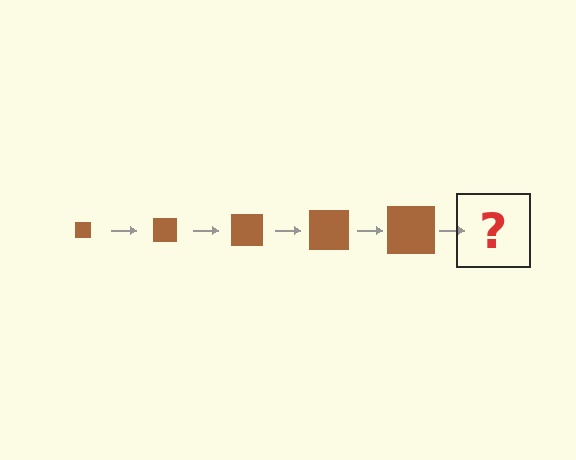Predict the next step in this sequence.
The next step is a brown square, larger than the previous one.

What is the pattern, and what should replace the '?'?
The pattern is that the square gets progressively larger each step. The '?' should be a brown square, larger than the previous one.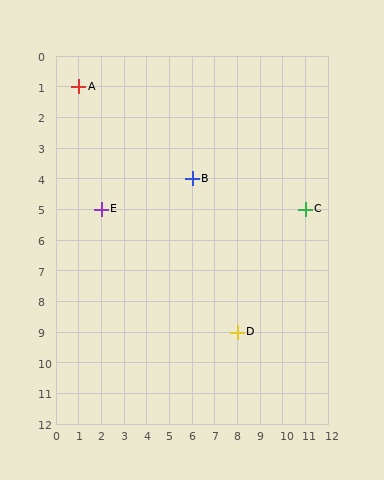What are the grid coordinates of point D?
Point D is at grid coordinates (8, 9).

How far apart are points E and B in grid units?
Points E and B are 4 columns and 1 row apart (about 4.1 grid units diagonally).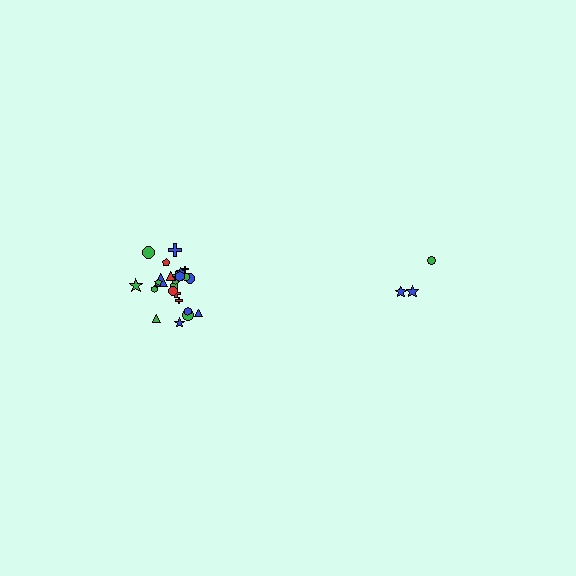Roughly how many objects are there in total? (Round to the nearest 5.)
Roughly 30 objects in total.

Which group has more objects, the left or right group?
The left group.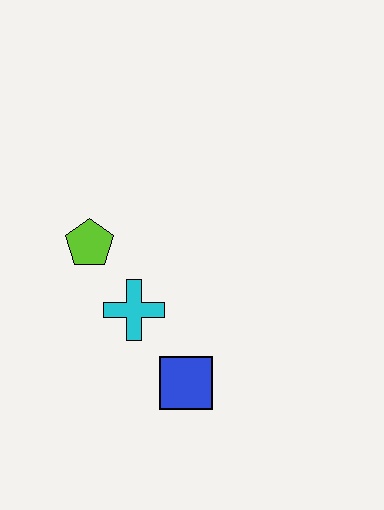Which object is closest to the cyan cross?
The lime pentagon is closest to the cyan cross.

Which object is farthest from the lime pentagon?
The blue square is farthest from the lime pentagon.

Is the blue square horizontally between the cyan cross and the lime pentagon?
No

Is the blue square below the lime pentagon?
Yes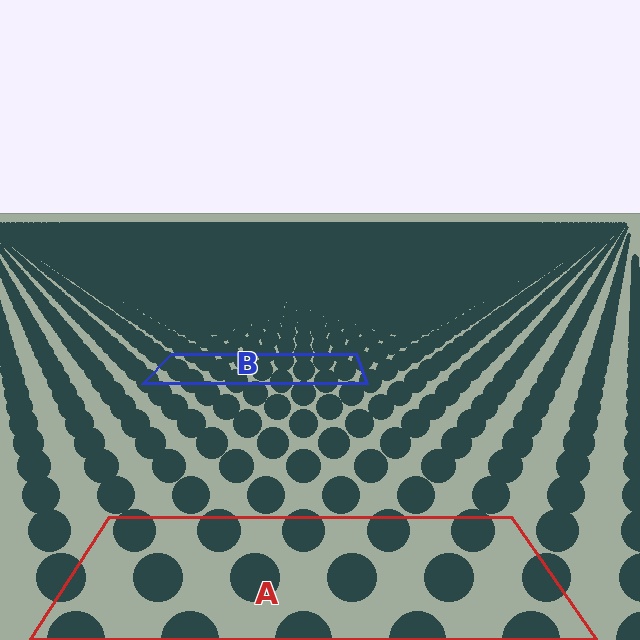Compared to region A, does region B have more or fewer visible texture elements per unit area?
Region B has more texture elements per unit area — they are packed more densely because it is farther away.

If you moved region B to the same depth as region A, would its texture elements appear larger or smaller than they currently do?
They would appear larger. At a closer depth, the same texture elements are projected at a bigger on-screen size.